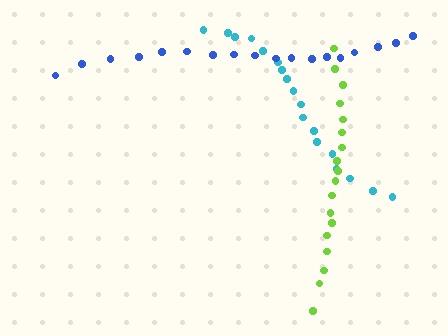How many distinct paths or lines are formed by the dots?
There are 3 distinct paths.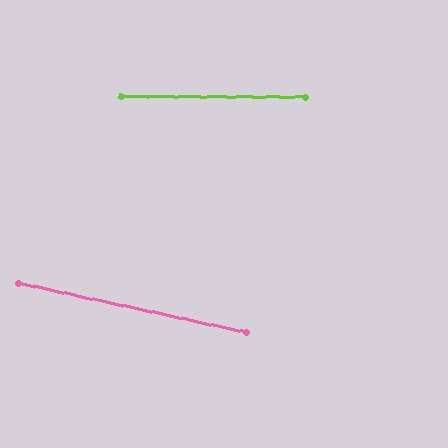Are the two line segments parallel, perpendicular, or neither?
Neither parallel nor perpendicular — they differ by about 12°.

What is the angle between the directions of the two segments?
Approximately 12 degrees.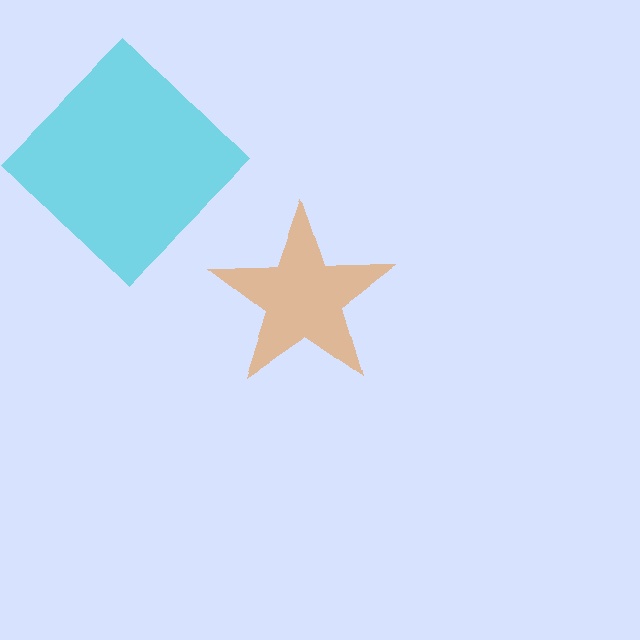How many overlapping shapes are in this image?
There are 2 overlapping shapes in the image.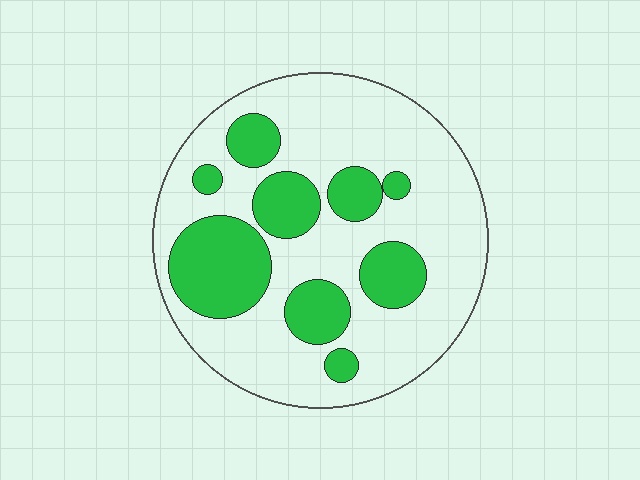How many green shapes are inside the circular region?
9.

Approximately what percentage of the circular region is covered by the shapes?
Approximately 30%.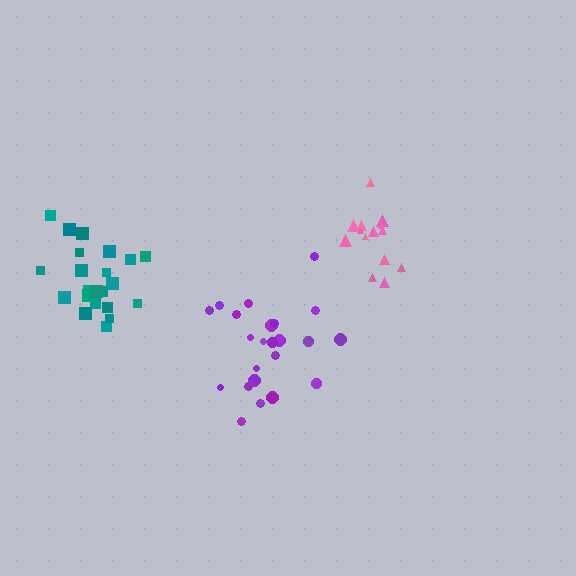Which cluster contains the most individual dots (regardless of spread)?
Purple (23).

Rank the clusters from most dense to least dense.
teal, pink, purple.